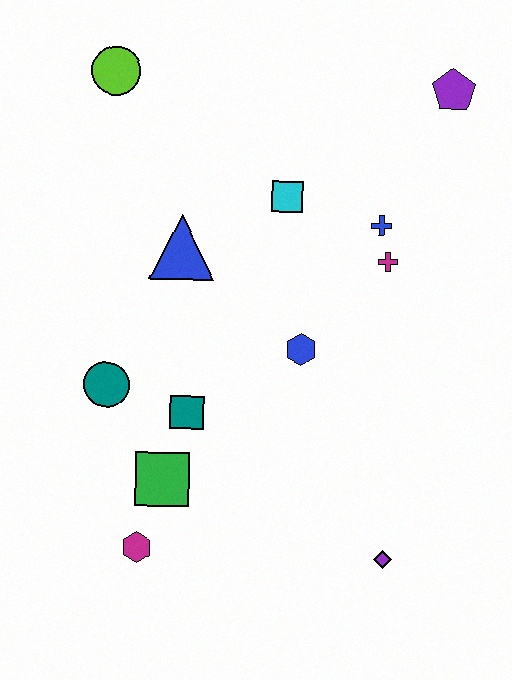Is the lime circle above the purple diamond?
Yes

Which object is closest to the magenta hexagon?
The green square is closest to the magenta hexagon.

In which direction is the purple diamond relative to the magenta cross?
The purple diamond is below the magenta cross.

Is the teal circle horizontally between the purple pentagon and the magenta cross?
No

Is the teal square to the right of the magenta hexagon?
Yes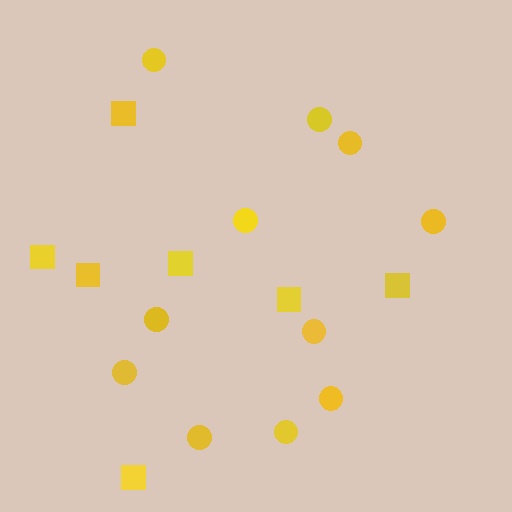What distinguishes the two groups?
There are 2 groups: one group of squares (7) and one group of circles (11).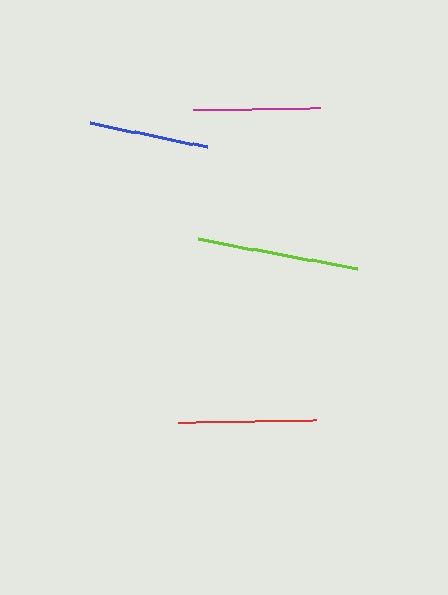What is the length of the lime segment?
The lime segment is approximately 161 pixels long.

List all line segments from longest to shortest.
From longest to shortest: lime, red, magenta, blue.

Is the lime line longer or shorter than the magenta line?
The lime line is longer than the magenta line.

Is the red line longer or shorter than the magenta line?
The red line is longer than the magenta line.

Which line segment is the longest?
The lime line is the longest at approximately 161 pixels.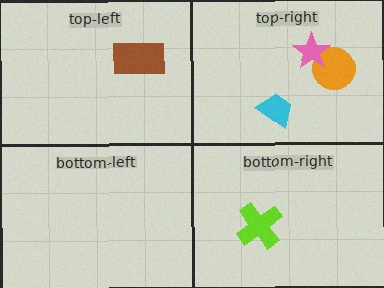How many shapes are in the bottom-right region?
1.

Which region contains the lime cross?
The bottom-right region.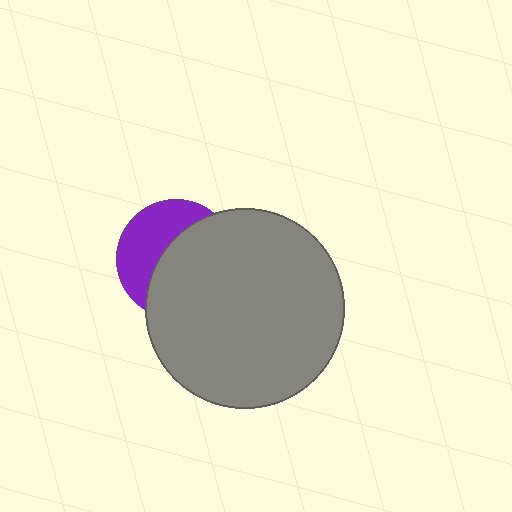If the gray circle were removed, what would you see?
You would see the complete purple circle.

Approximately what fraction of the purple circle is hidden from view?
Roughly 59% of the purple circle is hidden behind the gray circle.